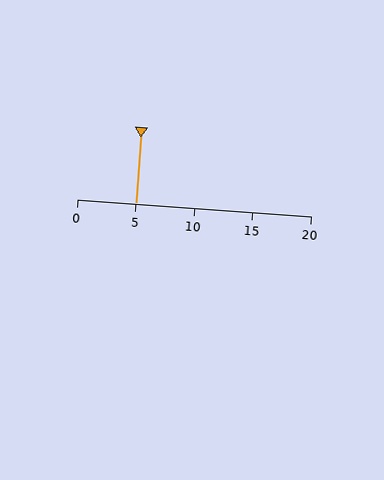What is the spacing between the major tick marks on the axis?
The major ticks are spaced 5 apart.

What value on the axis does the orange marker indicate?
The marker indicates approximately 5.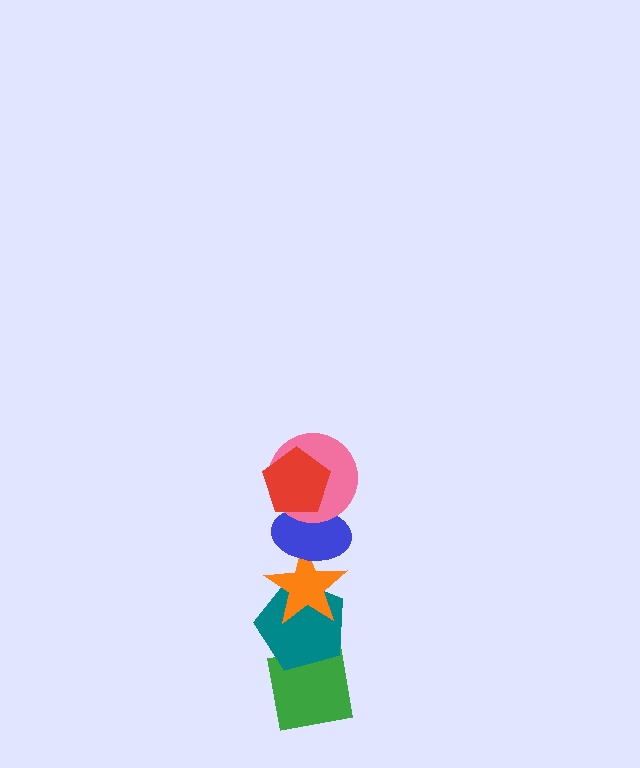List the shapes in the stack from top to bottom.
From top to bottom: the red pentagon, the pink circle, the blue ellipse, the orange star, the teal pentagon, the green square.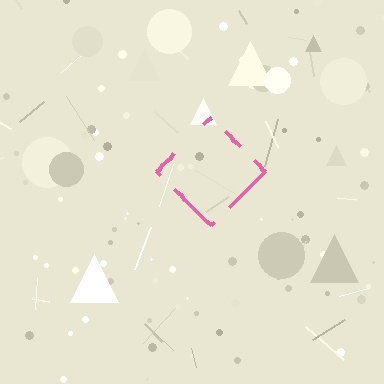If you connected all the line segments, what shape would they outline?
They would outline a diamond.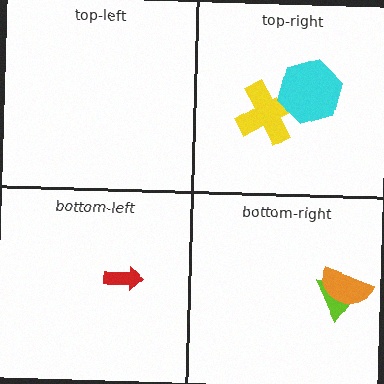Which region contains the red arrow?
The bottom-left region.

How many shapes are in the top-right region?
2.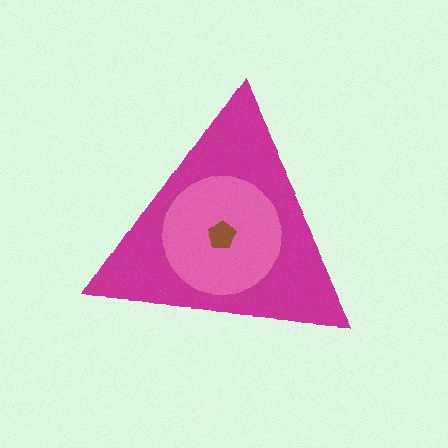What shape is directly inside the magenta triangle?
The pink circle.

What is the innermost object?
The brown pentagon.